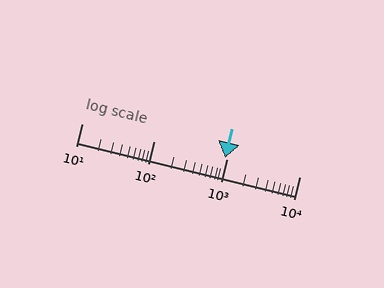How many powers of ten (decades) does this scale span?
The scale spans 3 decades, from 10 to 10000.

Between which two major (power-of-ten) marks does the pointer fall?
The pointer is between 100 and 1000.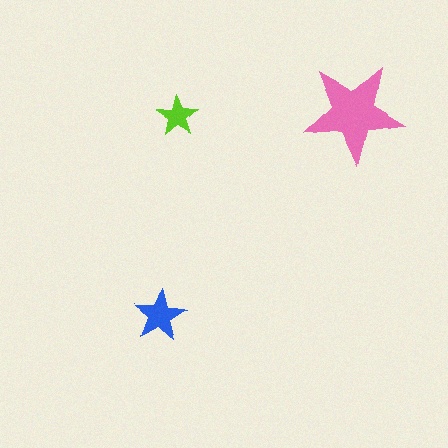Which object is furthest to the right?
The pink star is rightmost.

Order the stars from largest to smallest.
the pink one, the blue one, the lime one.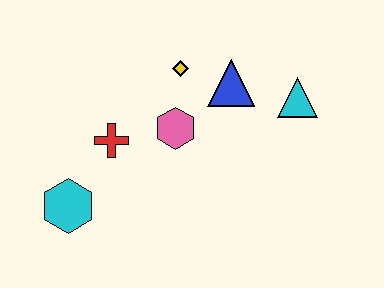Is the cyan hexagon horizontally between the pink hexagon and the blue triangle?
No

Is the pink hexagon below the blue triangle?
Yes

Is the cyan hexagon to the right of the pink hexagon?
No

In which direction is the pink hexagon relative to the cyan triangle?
The pink hexagon is to the left of the cyan triangle.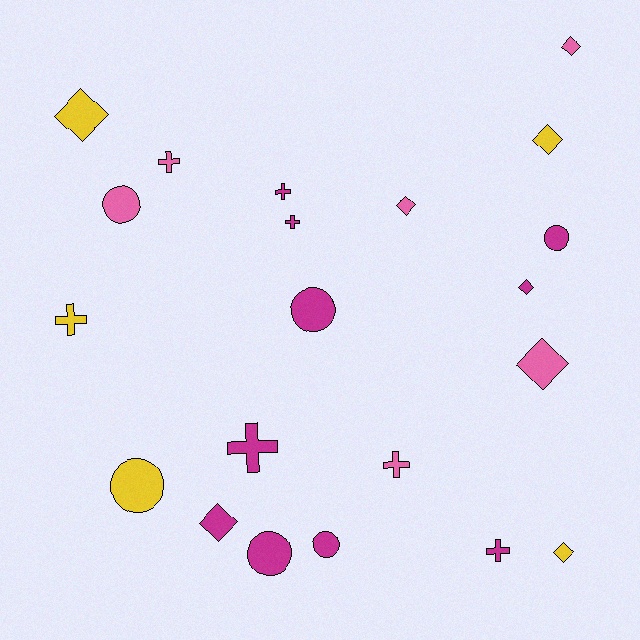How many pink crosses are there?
There are 2 pink crosses.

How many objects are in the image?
There are 21 objects.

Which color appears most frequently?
Magenta, with 10 objects.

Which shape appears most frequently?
Diamond, with 8 objects.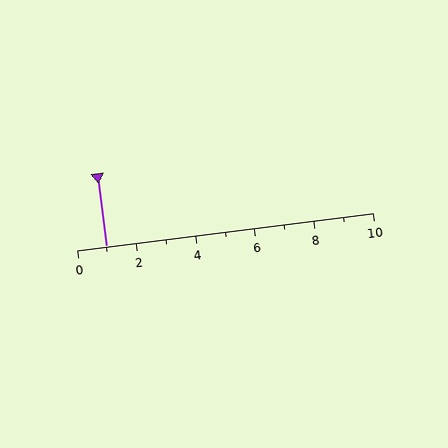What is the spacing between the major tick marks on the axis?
The major ticks are spaced 2 apart.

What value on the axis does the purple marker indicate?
The marker indicates approximately 1.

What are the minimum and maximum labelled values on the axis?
The axis runs from 0 to 10.